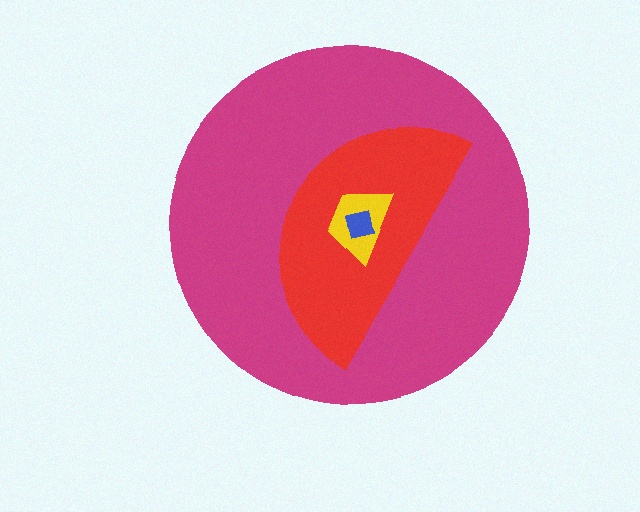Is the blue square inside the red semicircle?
Yes.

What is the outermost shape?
The magenta circle.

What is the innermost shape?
The blue square.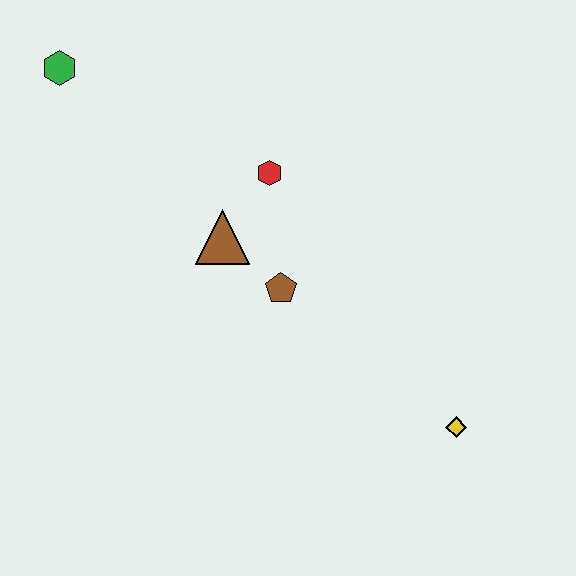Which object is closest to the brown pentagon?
The brown triangle is closest to the brown pentagon.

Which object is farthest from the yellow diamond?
The green hexagon is farthest from the yellow diamond.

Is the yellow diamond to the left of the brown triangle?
No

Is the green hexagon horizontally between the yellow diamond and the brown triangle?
No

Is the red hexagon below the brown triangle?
No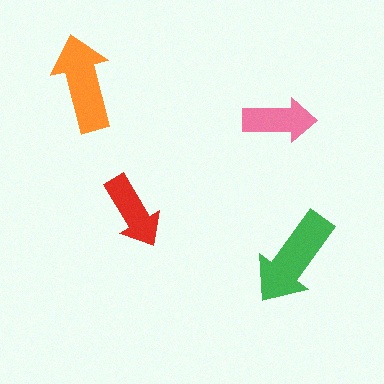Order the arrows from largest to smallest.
the green one, the orange one, the red one, the pink one.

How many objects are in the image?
There are 4 objects in the image.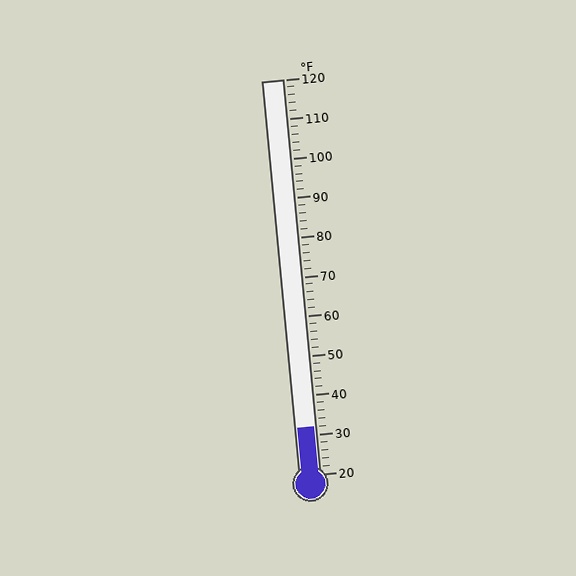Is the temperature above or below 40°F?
The temperature is below 40°F.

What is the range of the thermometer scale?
The thermometer scale ranges from 20°F to 120°F.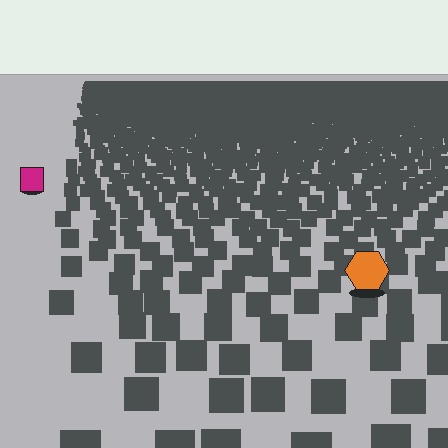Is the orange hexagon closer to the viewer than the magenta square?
Yes. The orange hexagon is closer — you can tell from the texture gradient: the ground texture is coarser near it.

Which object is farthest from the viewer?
The magenta square is farthest from the viewer. It appears smaller and the ground texture around it is denser.